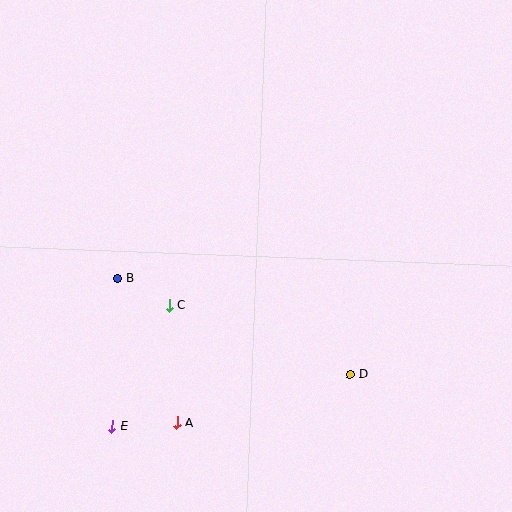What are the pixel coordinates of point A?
Point A is at (177, 422).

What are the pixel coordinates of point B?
Point B is at (118, 278).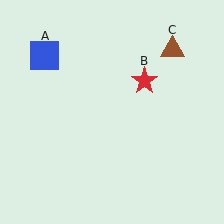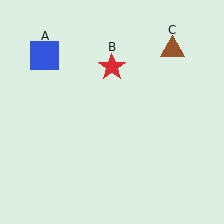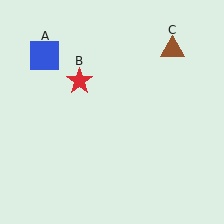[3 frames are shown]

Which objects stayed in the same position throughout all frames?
Blue square (object A) and brown triangle (object C) remained stationary.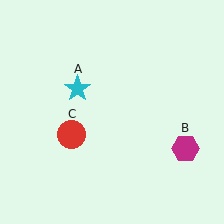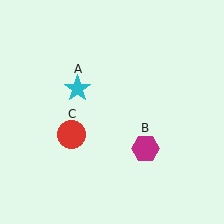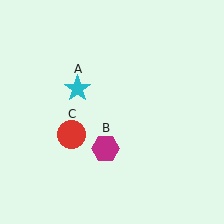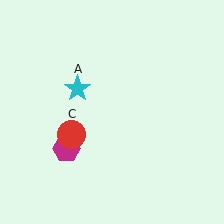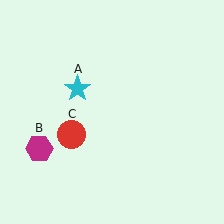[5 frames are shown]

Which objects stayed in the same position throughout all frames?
Cyan star (object A) and red circle (object C) remained stationary.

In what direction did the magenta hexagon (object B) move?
The magenta hexagon (object B) moved left.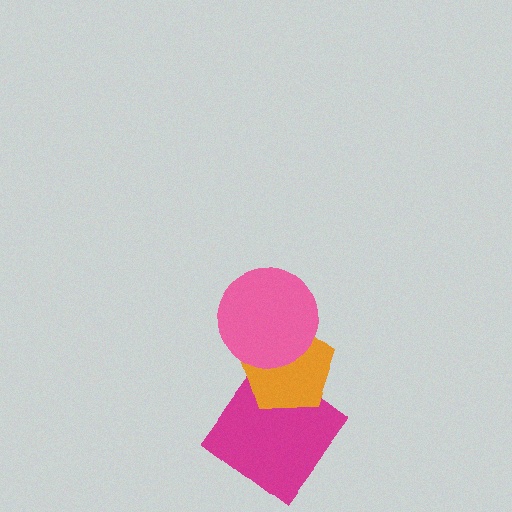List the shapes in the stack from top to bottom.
From top to bottom: the pink circle, the orange pentagon, the magenta diamond.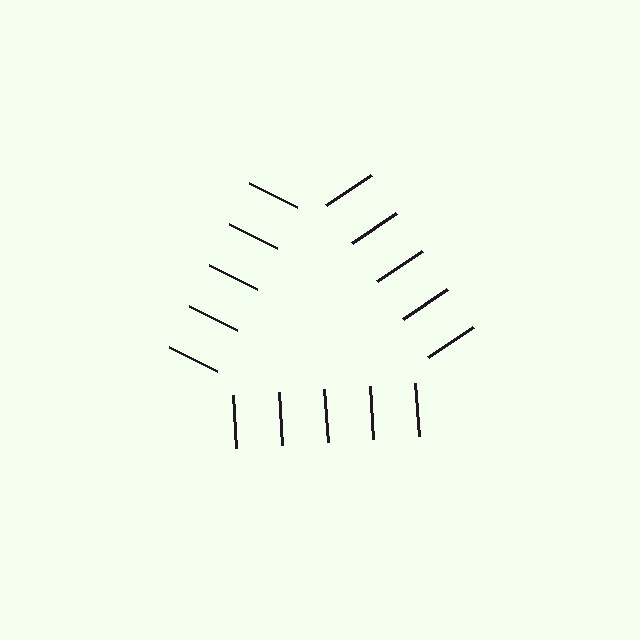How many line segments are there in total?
15 — 5 along each of the 3 edges.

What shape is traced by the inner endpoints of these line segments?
An illusory triangle — the line segments terminate on its edges but no continuous stroke is drawn.